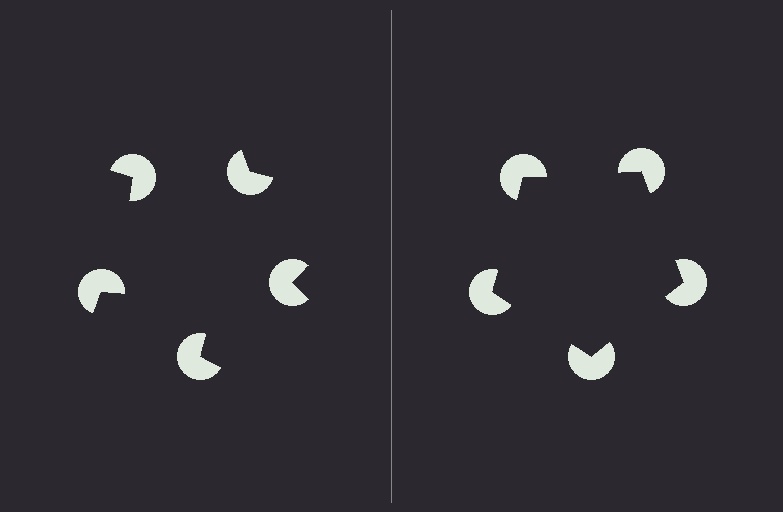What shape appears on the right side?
An illusory pentagon.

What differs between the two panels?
The pac-man discs are positioned identically on both sides; only the wedge orientations differ. On the right they align to a pentagon; on the left they are misaligned.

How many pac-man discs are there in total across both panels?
10 — 5 on each side.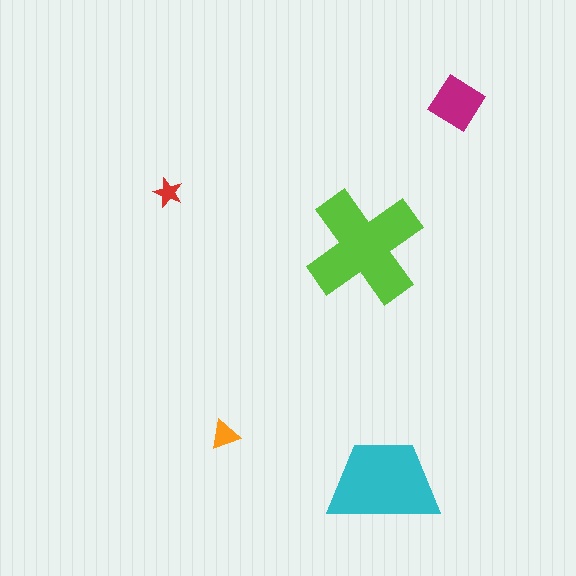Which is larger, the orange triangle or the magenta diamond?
The magenta diamond.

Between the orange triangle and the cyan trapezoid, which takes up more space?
The cyan trapezoid.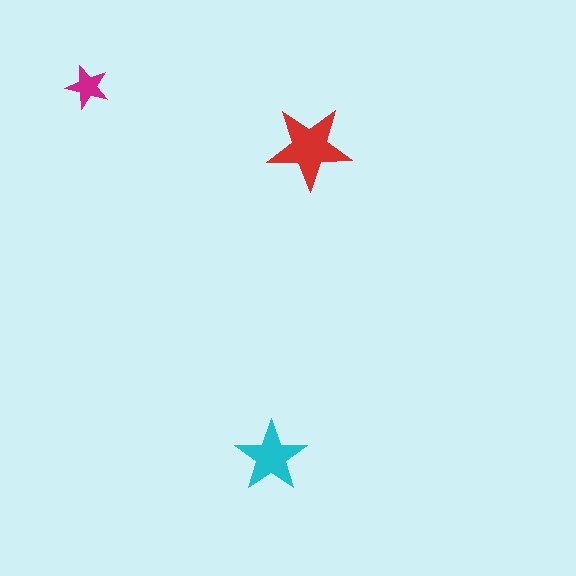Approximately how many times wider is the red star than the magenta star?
About 2 times wider.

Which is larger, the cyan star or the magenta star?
The cyan one.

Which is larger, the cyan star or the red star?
The red one.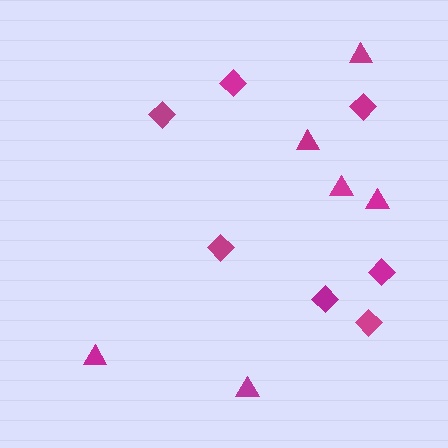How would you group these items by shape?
There are 2 groups: one group of diamonds (7) and one group of triangles (6).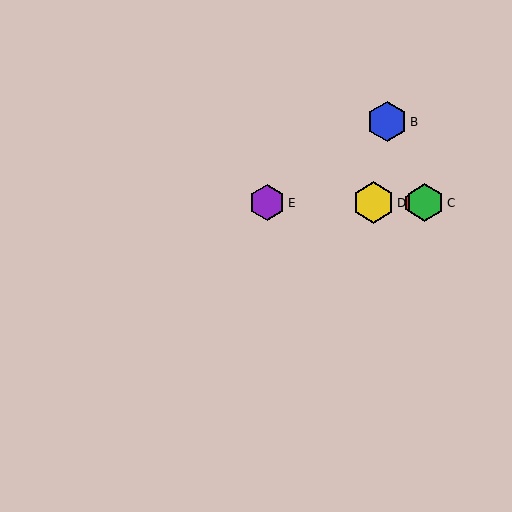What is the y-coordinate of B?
Object B is at y≈122.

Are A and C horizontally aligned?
Yes, both are at y≈203.